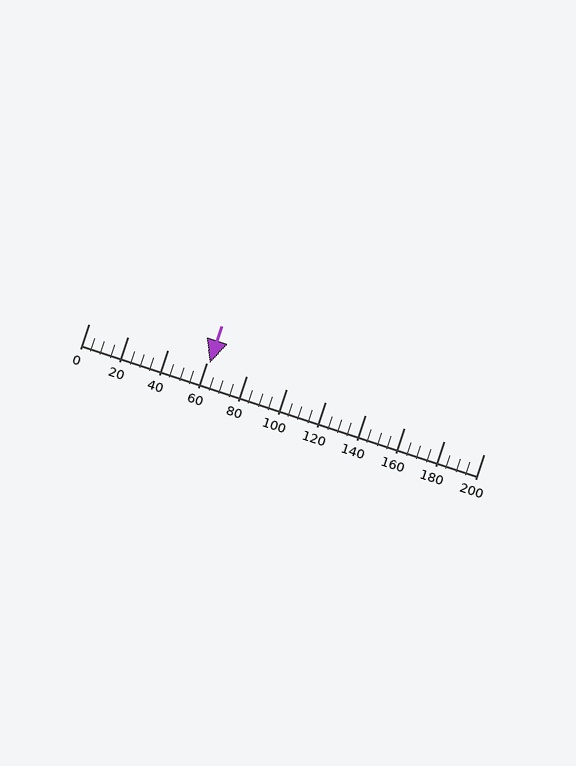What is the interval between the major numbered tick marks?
The major tick marks are spaced 20 units apart.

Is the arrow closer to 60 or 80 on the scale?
The arrow is closer to 60.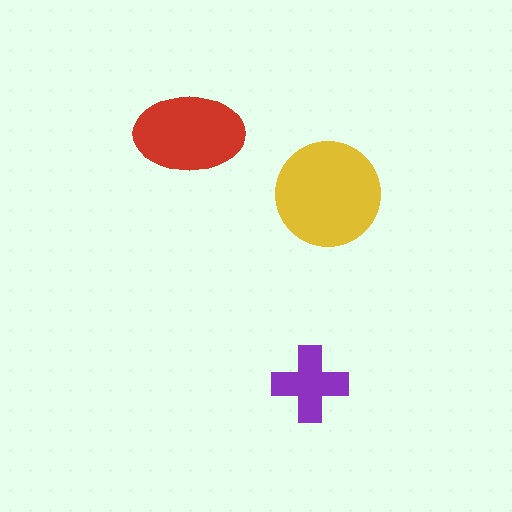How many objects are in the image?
There are 3 objects in the image.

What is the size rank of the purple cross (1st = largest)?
3rd.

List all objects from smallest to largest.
The purple cross, the red ellipse, the yellow circle.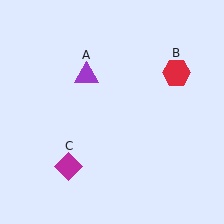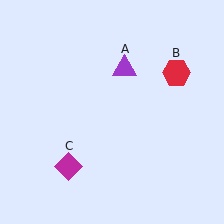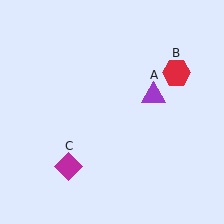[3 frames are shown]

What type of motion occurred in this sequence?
The purple triangle (object A) rotated clockwise around the center of the scene.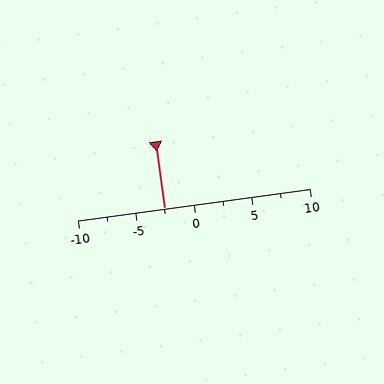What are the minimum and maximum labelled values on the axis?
The axis runs from -10 to 10.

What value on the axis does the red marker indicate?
The marker indicates approximately -2.5.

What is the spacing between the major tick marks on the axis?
The major ticks are spaced 5 apart.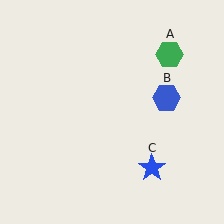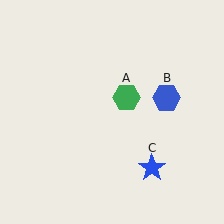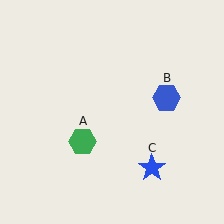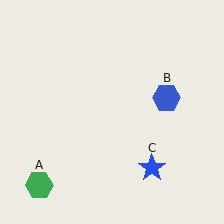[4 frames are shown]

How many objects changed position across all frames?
1 object changed position: green hexagon (object A).